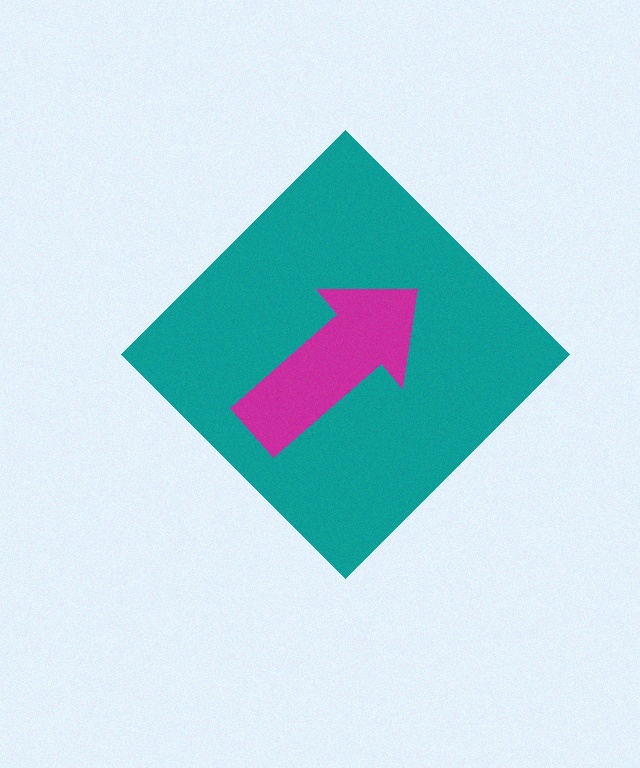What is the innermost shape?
The magenta arrow.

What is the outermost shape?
The teal diamond.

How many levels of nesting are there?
2.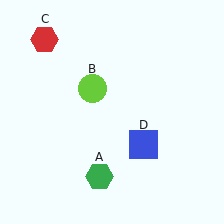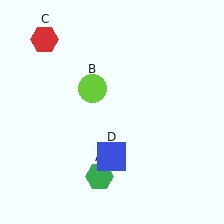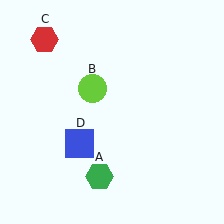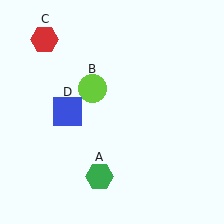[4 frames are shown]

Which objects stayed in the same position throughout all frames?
Green hexagon (object A) and lime circle (object B) and red hexagon (object C) remained stationary.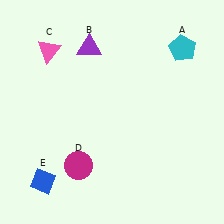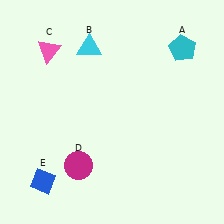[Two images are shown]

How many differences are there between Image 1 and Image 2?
There is 1 difference between the two images.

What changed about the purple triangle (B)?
In Image 1, B is purple. In Image 2, it changed to cyan.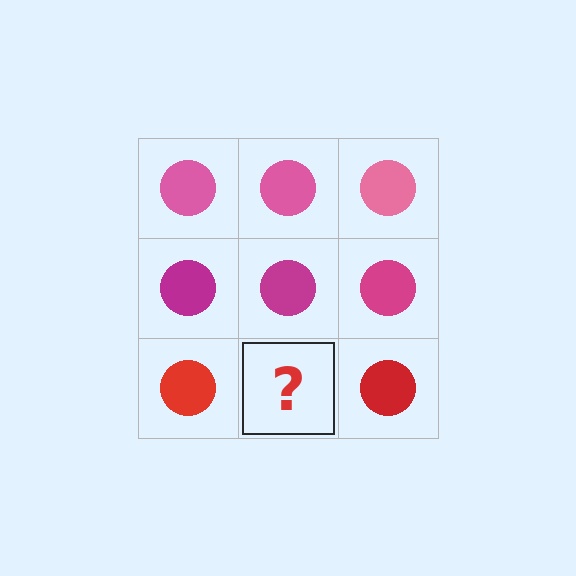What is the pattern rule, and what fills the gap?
The rule is that each row has a consistent color. The gap should be filled with a red circle.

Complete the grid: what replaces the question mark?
The question mark should be replaced with a red circle.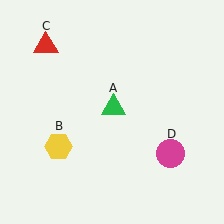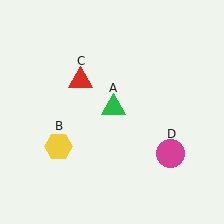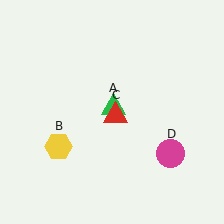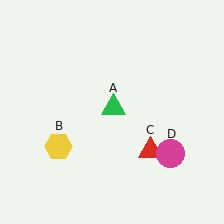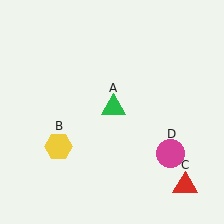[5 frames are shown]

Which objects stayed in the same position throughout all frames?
Green triangle (object A) and yellow hexagon (object B) and magenta circle (object D) remained stationary.